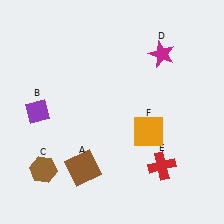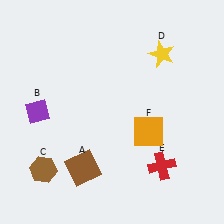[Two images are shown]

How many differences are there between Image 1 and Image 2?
There is 1 difference between the two images.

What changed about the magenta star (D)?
In Image 1, D is magenta. In Image 2, it changed to yellow.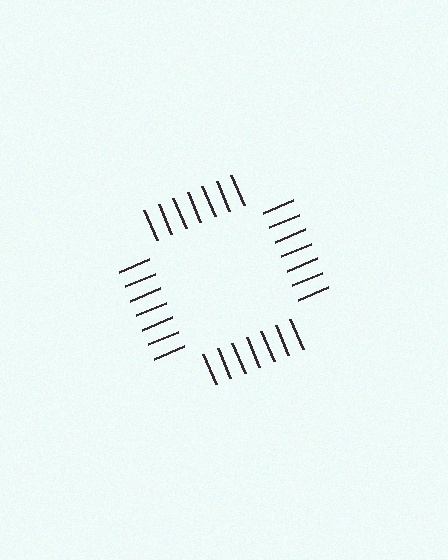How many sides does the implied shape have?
4 sides — the line-ends trace a square.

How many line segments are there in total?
28 — 7 along each of the 4 edges.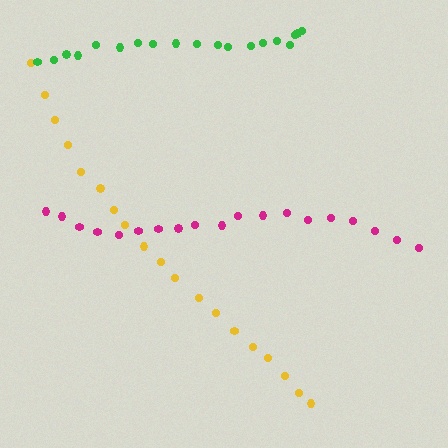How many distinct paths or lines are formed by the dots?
There are 3 distinct paths.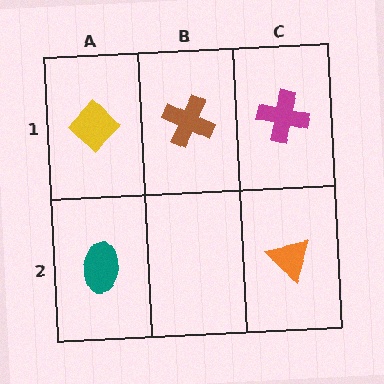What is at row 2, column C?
An orange triangle.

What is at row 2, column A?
A teal ellipse.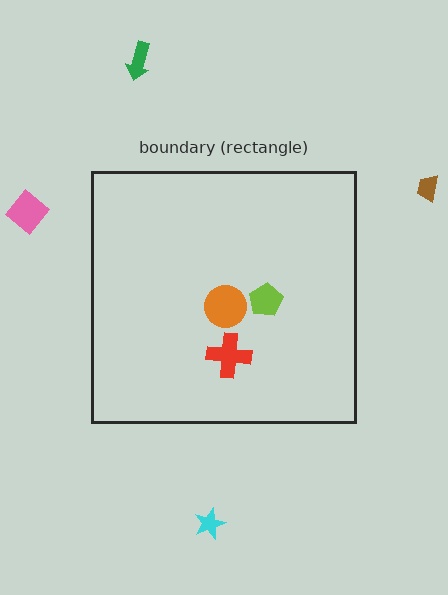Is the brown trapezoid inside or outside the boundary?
Outside.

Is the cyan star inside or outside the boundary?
Outside.